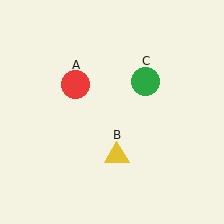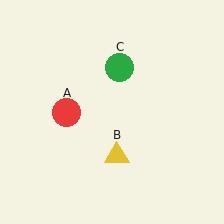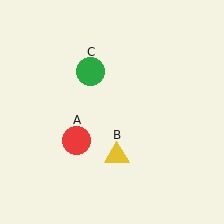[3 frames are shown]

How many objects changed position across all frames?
2 objects changed position: red circle (object A), green circle (object C).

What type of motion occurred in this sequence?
The red circle (object A), green circle (object C) rotated counterclockwise around the center of the scene.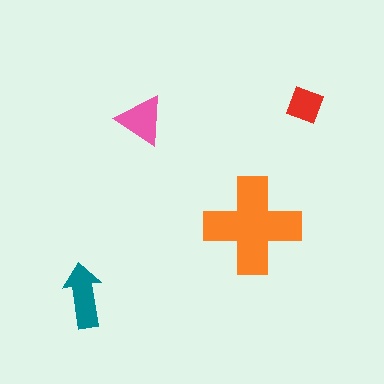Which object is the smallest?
The red diamond.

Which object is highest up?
The red diamond is topmost.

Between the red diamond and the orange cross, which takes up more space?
The orange cross.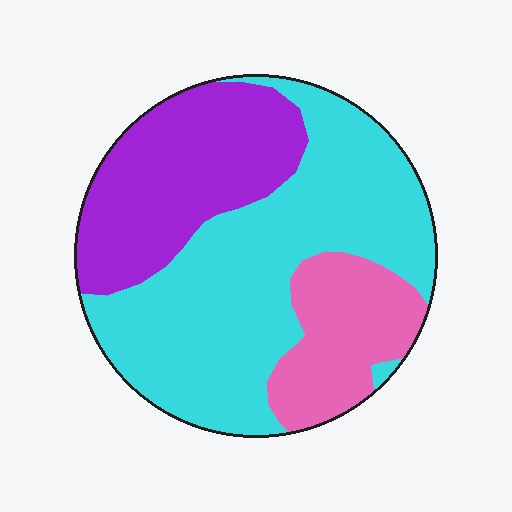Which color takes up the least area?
Pink, at roughly 20%.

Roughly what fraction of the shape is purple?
Purple takes up about one quarter (1/4) of the shape.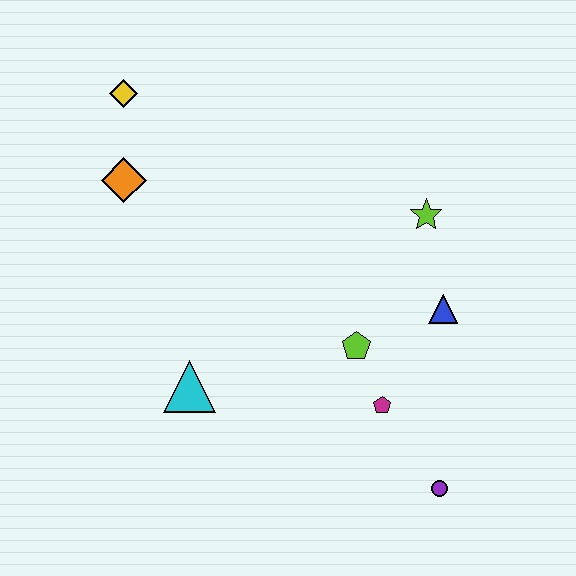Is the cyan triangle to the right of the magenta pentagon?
No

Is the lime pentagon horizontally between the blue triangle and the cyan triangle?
Yes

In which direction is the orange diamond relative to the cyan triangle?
The orange diamond is above the cyan triangle.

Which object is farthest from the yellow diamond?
The purple circle is farthest from the yellow diamond.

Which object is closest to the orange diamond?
The yellow diamond is closest to the orange diamond.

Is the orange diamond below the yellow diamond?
Yes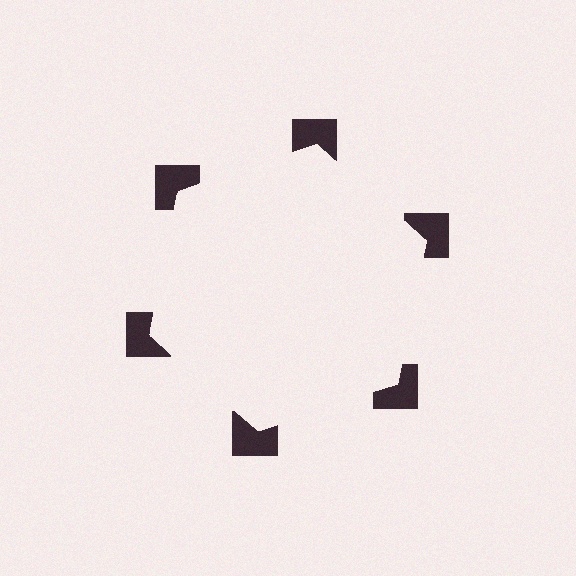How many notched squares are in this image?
There are 6 — one at each vertex of the illusory hexagon.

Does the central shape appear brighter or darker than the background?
It typically appears slightly brighter than the background, even though no actual brightness change is drawn.